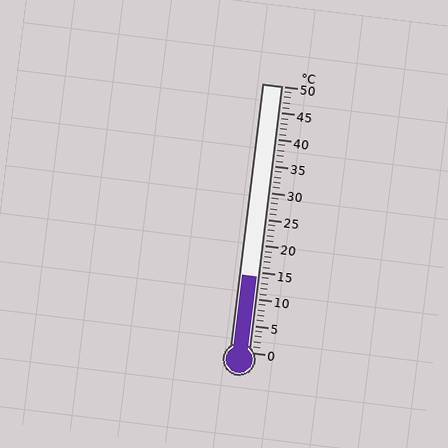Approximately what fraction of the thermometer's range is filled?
The thermometer is filled to approximately 30% of its range.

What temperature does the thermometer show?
The thermometer shows approximately 14°C.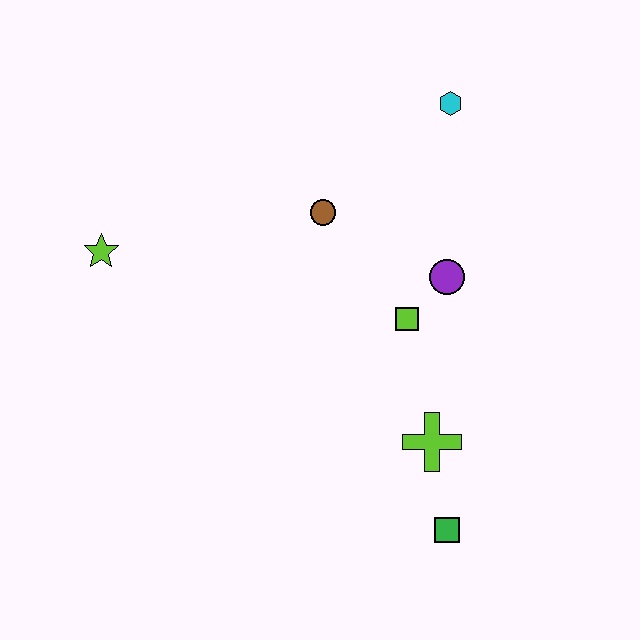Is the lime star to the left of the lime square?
Yes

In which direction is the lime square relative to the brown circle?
The lime square is below the brown circle.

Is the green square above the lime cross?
No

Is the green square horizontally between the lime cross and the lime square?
No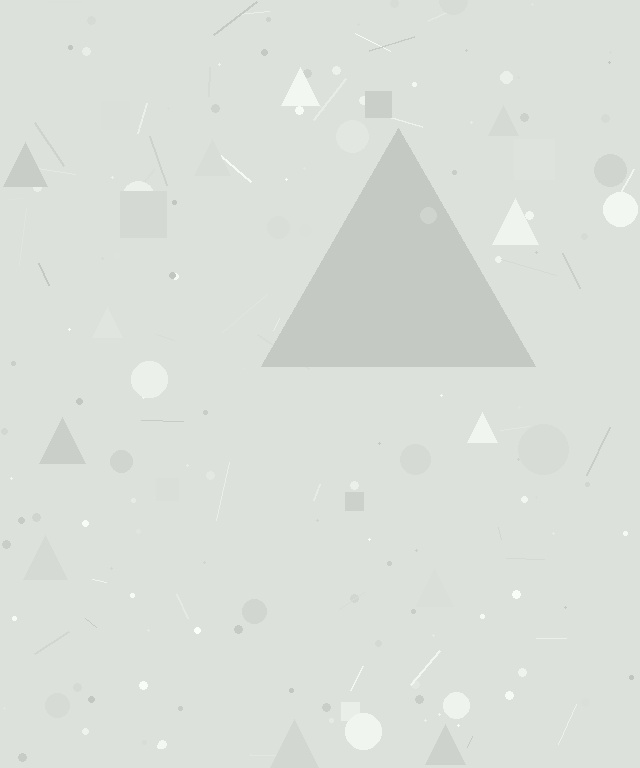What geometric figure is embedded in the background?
A triangle is embedded in the background.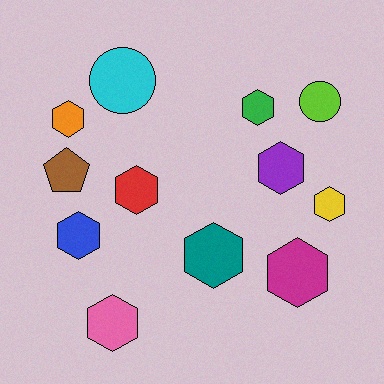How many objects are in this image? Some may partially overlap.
There are 12 objects.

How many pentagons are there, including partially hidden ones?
There is 1 pentagon.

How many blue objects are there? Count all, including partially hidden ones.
There is 1 blue object.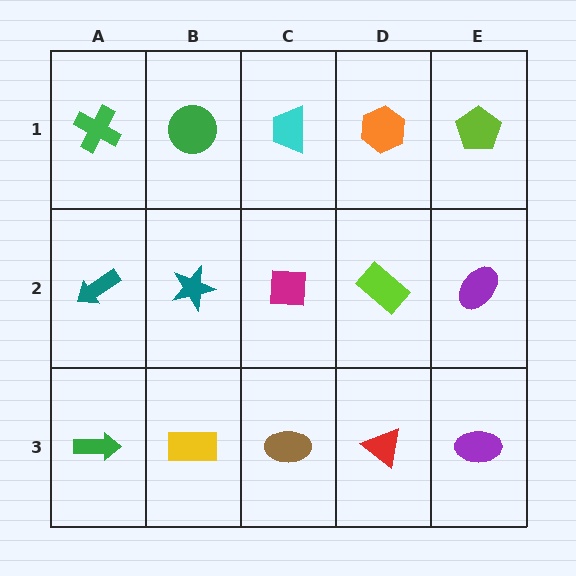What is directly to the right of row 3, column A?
A yellow rectangle.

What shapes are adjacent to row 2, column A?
A green cross (row 1, column A), a green arrow (row 3, column A), a teal star (row 2, column B).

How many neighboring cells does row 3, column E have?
2.